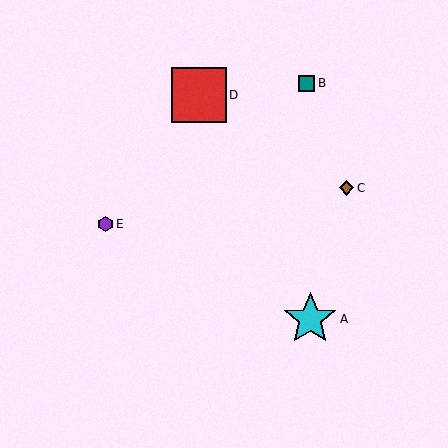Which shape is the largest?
The red square (labeled D) is the largest.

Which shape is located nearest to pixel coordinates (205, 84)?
The red square (labeled D) at (199, 95) is nearest to that location.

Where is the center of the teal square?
The center of the teal square is at (307, 83).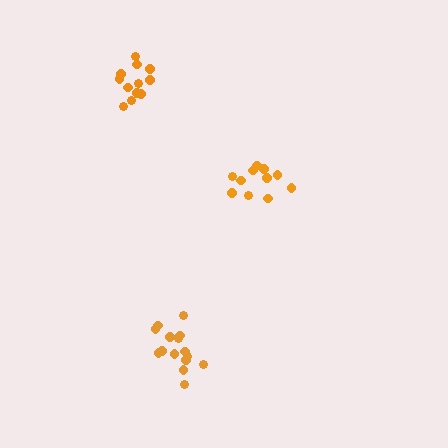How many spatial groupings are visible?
There are 3 spatial groupings.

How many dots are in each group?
Group 1: 11 dots, Group 2: 12 dots, Group 3: 15 dots (38 total).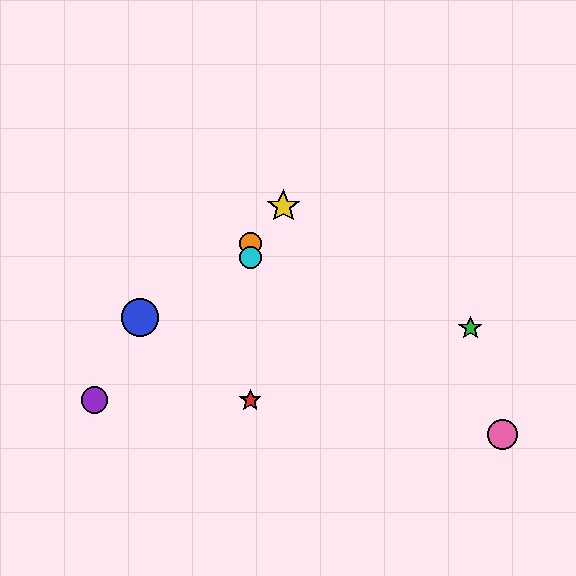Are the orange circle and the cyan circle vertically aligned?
Yes, both are at x≈250.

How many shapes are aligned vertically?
3 shapes (the red star, the orange circle, the cyan circle) are aligned vertically.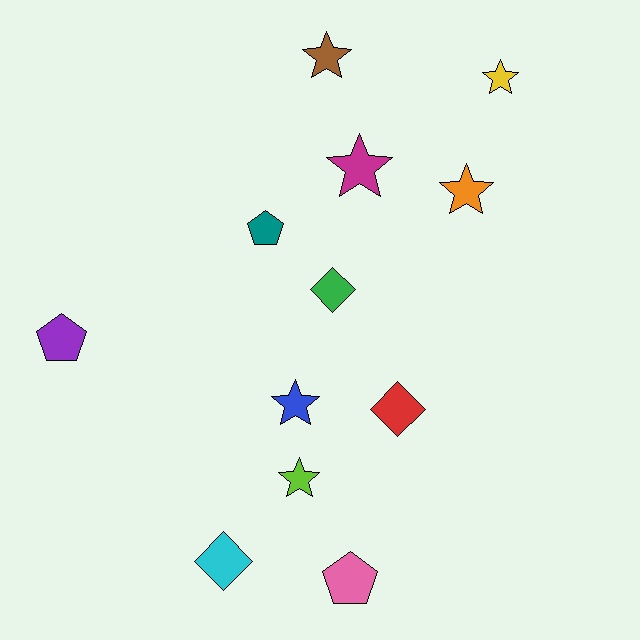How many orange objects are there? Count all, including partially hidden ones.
There is 1 orange object.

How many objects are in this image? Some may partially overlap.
There are 12 objects.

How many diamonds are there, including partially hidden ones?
There are 3 diamonds.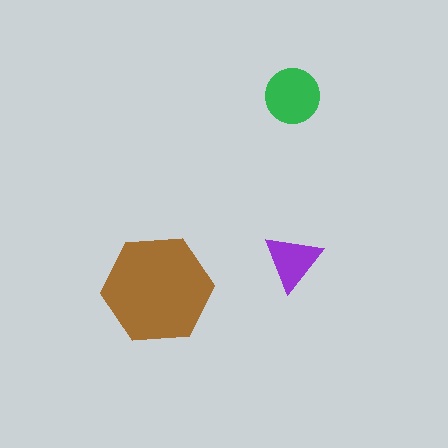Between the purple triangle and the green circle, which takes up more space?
The green circle.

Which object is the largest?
The brown hexagon.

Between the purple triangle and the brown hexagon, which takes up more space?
The brown hexagon.